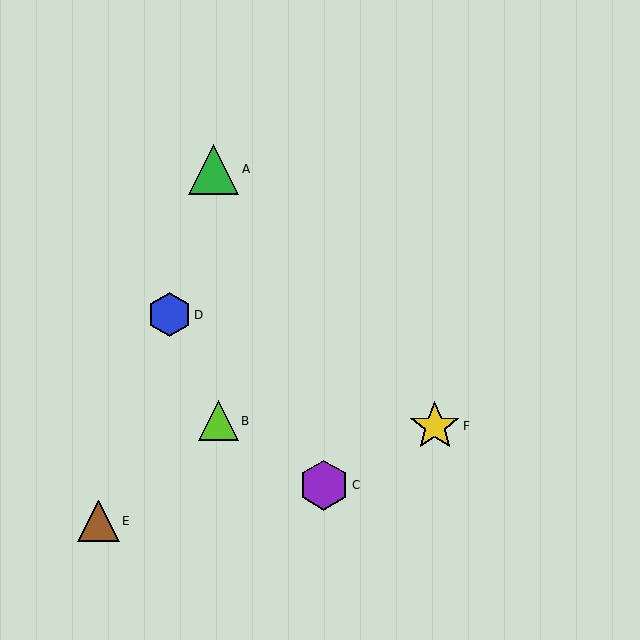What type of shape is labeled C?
Shape C is a purple hexagon.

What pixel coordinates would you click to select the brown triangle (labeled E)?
Click at (98, 521) to select the brown triangle E.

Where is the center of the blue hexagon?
The center of the blue hexagon is at (170, 315).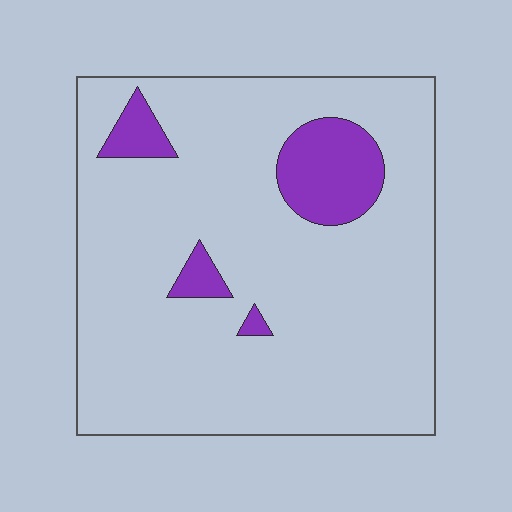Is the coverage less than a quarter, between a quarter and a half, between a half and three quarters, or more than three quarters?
Less than a quarter.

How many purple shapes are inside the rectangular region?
4.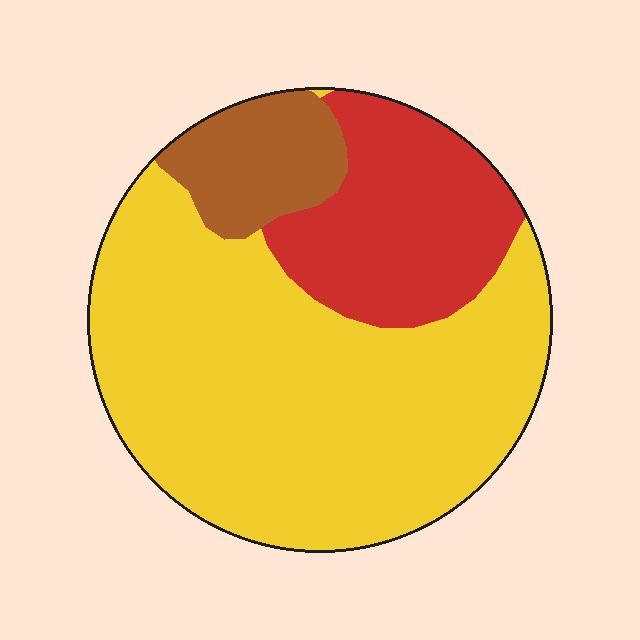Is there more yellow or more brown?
Yellow.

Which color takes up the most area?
Yellow, at roughly 65%.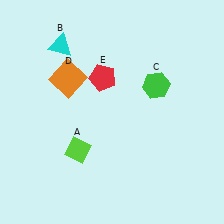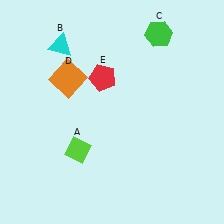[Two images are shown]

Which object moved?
The green hexagon (C) moved up.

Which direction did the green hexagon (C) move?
The green hexagon (C) moved up.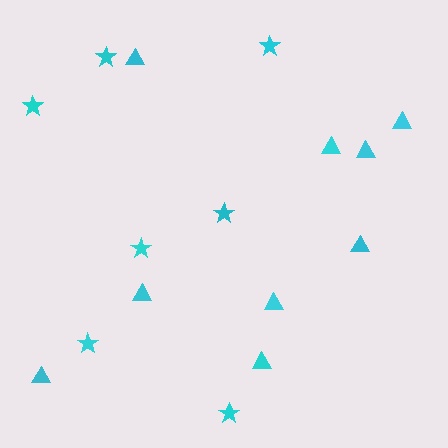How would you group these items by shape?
There are 2 groups: one group of stars (7) and one group of triangles (9).